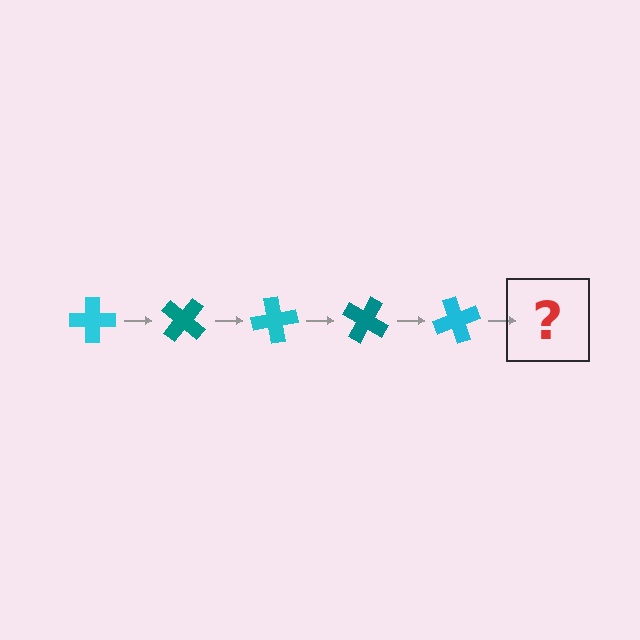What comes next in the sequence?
The next element should be a teal cross, rotated 200 degrees from the start.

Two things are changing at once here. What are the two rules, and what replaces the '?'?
The two rules are that it rotates 40 degrees each step and the color cycles through cyan and teal. The '?' should be a teal cross, rotated 200 degrees from the start.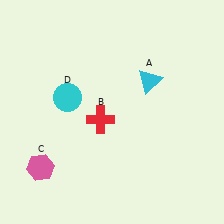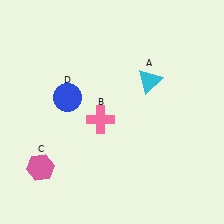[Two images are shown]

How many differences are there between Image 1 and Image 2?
There are 2 differences between the two images.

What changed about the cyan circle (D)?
In Image 1, D is cyan. In Image 2, it changed to blue.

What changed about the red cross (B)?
In Image 1, B is red. In Image 2, it changed to pink.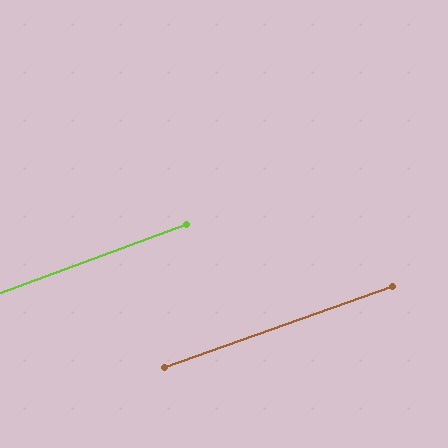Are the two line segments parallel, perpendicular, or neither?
Parallel — their directions differ by only 0.7°.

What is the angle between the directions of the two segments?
Approximately 1 degree.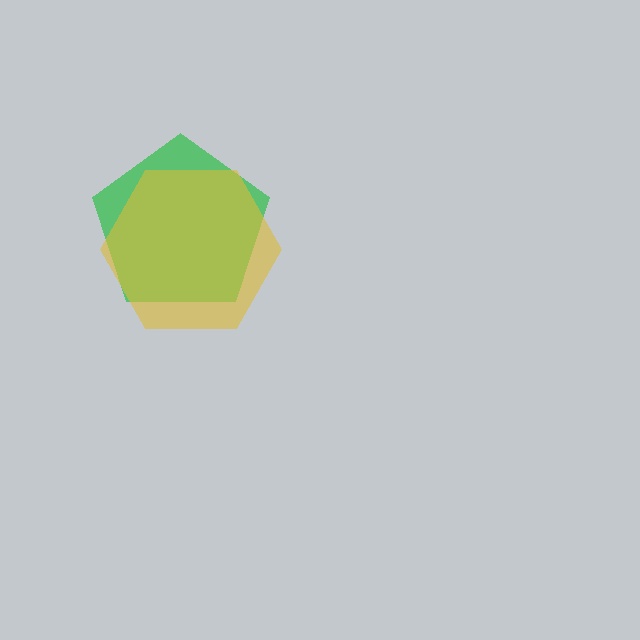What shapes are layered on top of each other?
The layered shapes are: a green pentagon, a yellow hexagon.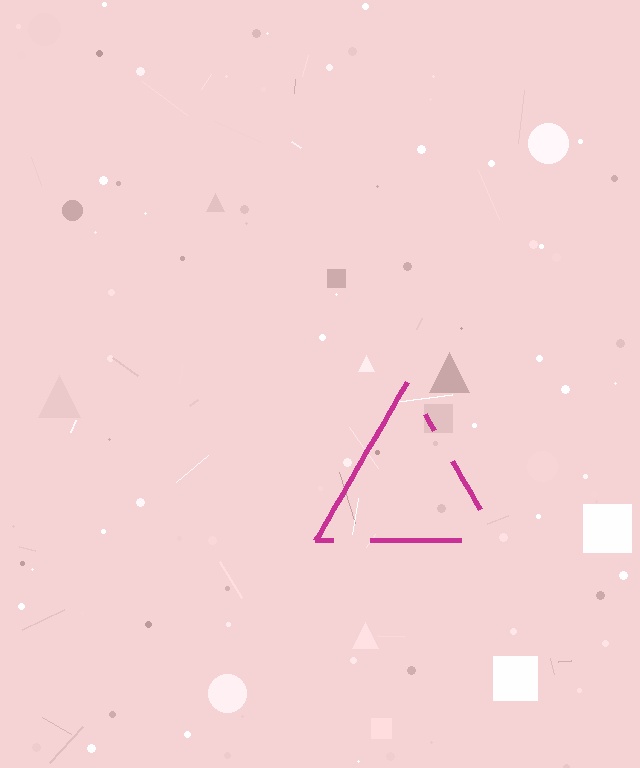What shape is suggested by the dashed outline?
The dashed outline suggests a triangle.